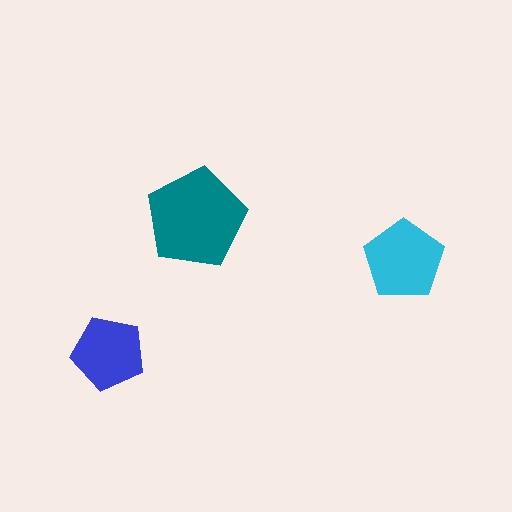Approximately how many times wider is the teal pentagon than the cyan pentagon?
About 1.5 times wider.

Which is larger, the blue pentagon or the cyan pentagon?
The cyan one.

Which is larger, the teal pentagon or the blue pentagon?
The teal one.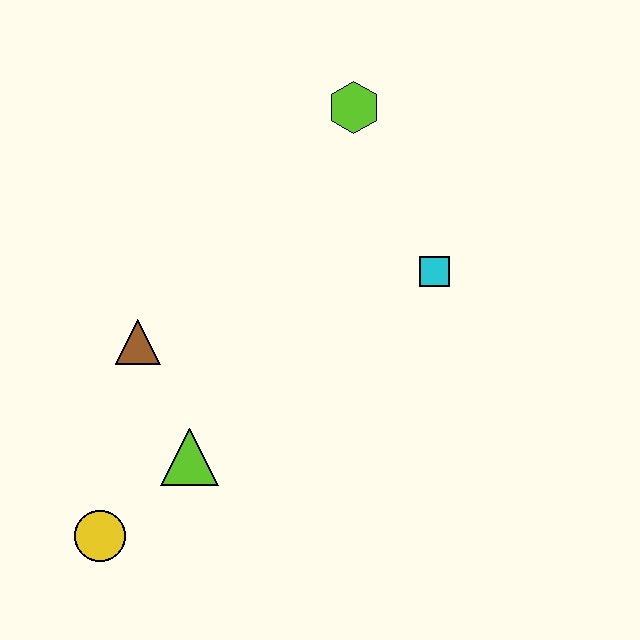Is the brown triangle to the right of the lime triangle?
No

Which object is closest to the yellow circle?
The lime triangle is closest to the yellow circle.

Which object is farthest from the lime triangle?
The lime hexagon is farthest from the lime triangle.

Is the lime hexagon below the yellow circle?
No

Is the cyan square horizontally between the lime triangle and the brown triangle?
No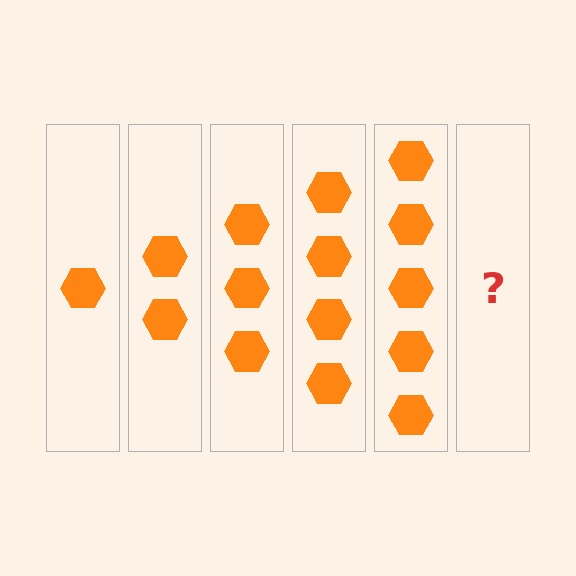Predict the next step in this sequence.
The next step is 6 hexagons.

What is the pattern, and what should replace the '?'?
The pattern is that each step adds one more hexagon. The '?' should be 6 hexagons.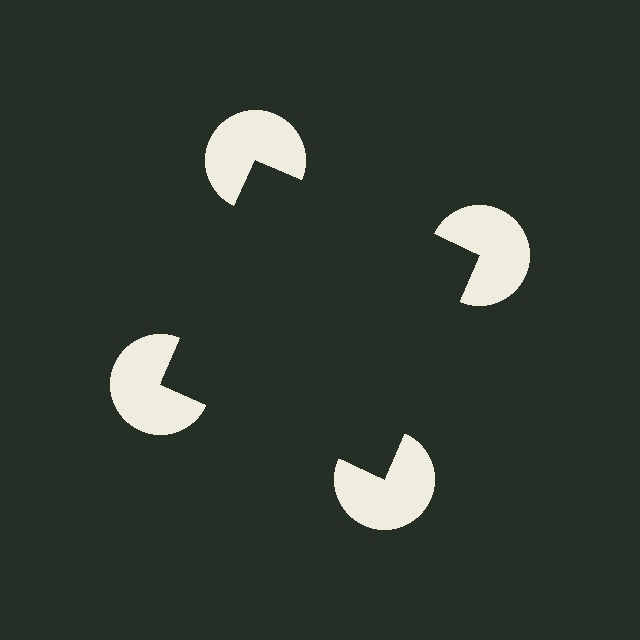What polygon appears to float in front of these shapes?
An illusory square — its edges are inferred from the aligned wedge cuts in the pac-man discs, not physically drawn.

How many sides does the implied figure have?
4 sides.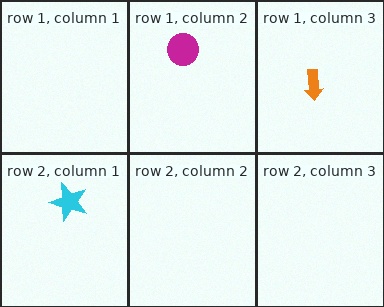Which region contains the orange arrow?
The row 1, column 3 region.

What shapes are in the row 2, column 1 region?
The cyan star.